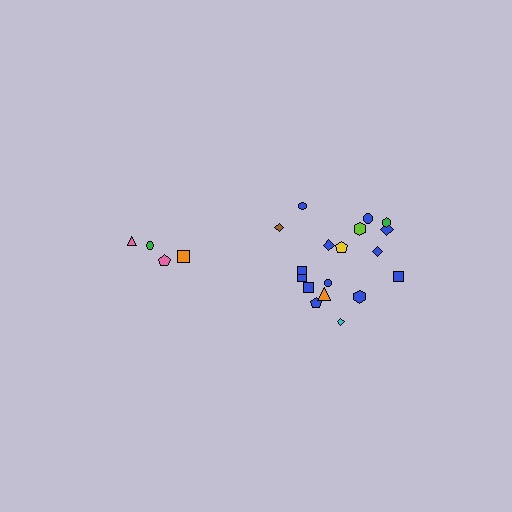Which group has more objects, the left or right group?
The right group.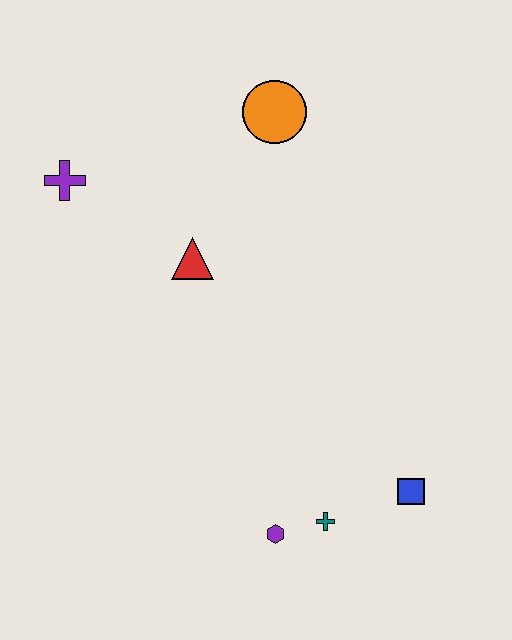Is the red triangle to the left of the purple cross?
No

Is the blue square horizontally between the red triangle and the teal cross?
No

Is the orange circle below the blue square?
No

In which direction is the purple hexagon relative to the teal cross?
The purple hexagon is to the left of the teal cross.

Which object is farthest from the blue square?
The purple cross is farthest from the blue square.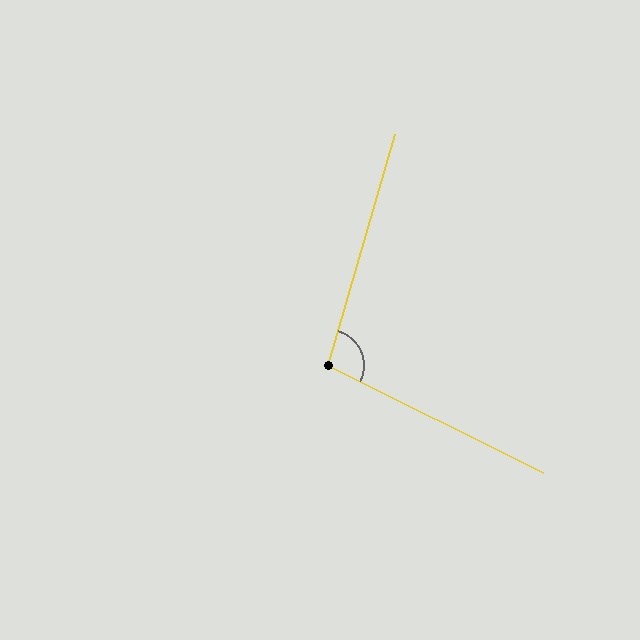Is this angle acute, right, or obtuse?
It is obtuse.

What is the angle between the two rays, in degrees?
Approximately 100 degrees.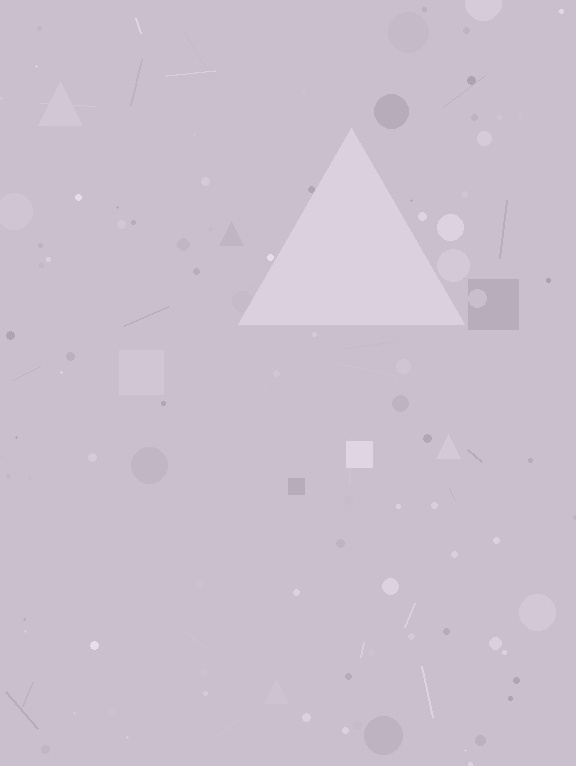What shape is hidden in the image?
A triangle is hidden in the image.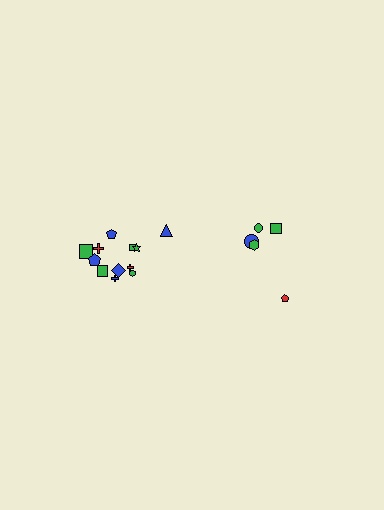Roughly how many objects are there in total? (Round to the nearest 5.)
Roughly 15 objects in total.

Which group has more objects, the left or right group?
The left group.